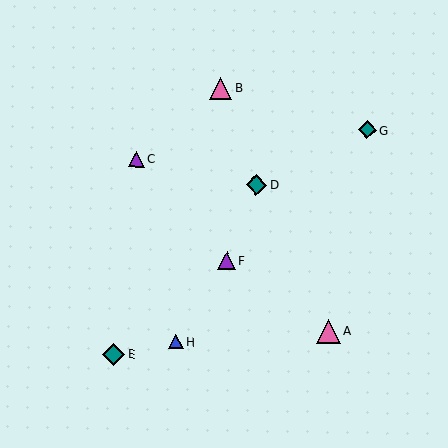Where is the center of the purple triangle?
The center of the purple triangle is at (136, 159).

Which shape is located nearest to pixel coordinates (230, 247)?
The purple triangle (labeled F) at (227, 261) is nearest to that location.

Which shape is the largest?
The pink triangle (labeled A) is the largest.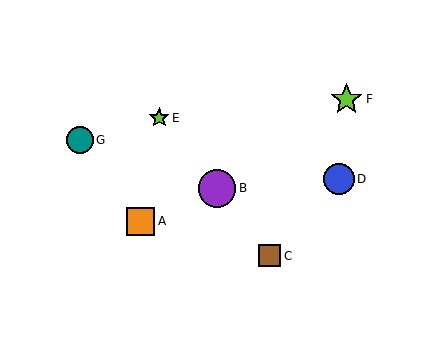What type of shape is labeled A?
Shape A is an orange square.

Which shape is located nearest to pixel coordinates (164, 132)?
The lime star (labeled E) at (159, 118) is nearest to that location.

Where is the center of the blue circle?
The center of the blue circle is at (339, 179).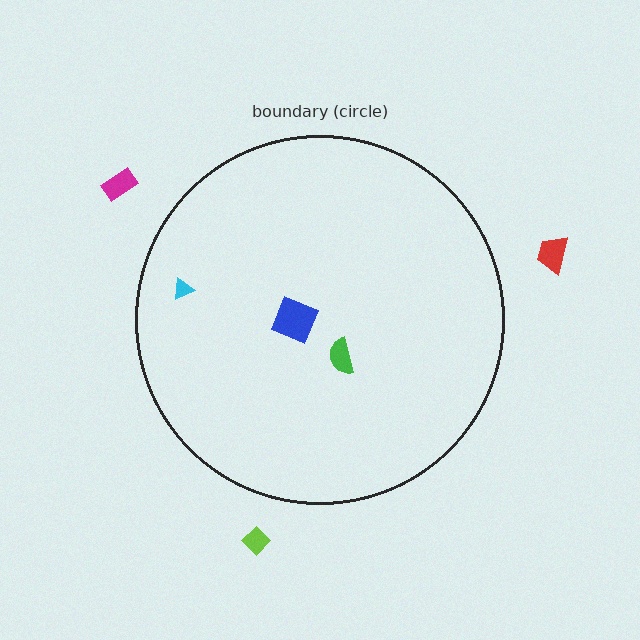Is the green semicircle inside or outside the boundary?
Inside.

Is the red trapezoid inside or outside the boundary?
Outside.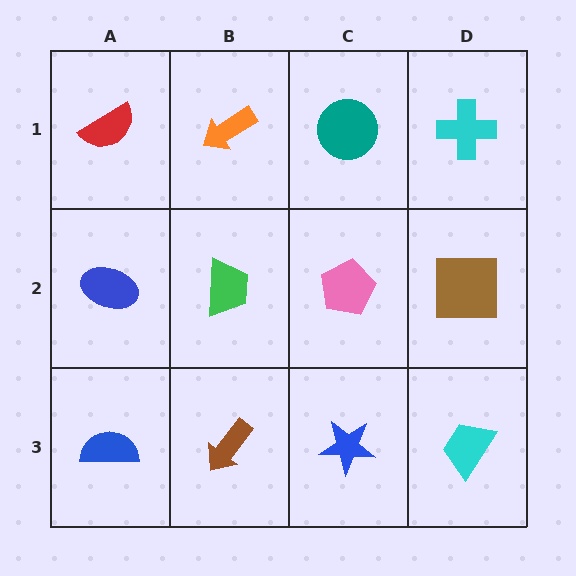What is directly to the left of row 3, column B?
A blue semicircle.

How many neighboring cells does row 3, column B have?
3.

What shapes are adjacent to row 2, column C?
A teal circle (row 1, column C), a blue star (row 3, column C), a green trapezoid (row 2, column B), a brown square (row 2, column D).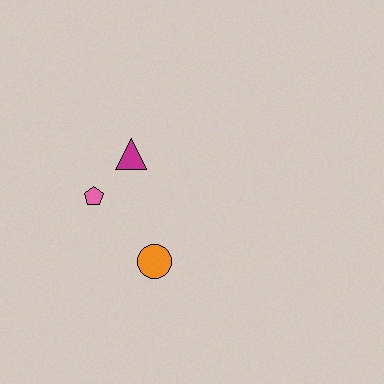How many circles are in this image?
There is 1 circle.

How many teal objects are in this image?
There are no teal objects.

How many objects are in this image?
There are 3 objects.